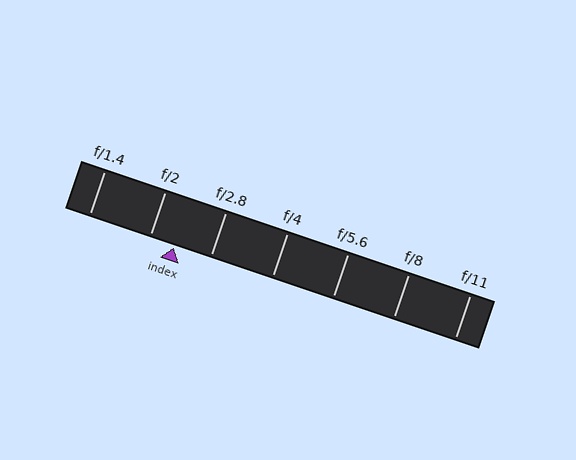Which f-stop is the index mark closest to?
The index mark is closest to f/2.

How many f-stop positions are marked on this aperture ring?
There are 7 f-stop positions marked.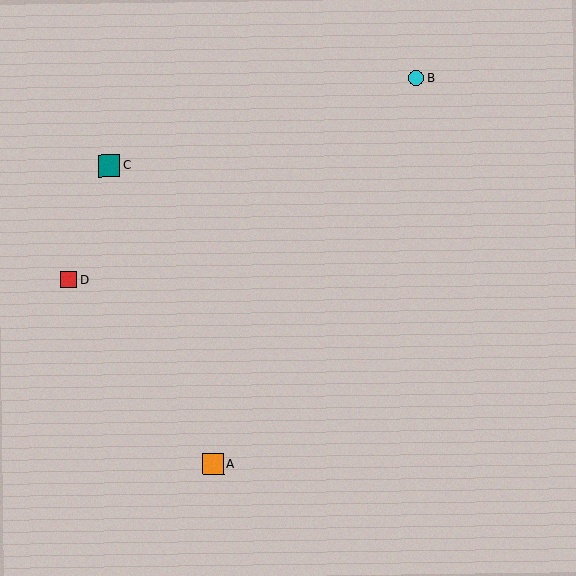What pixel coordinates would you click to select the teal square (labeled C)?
Click at (110, 166) to select the teal square C.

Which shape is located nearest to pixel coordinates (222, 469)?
The orange square (labeled A) at (213, 464) is nearest to that location.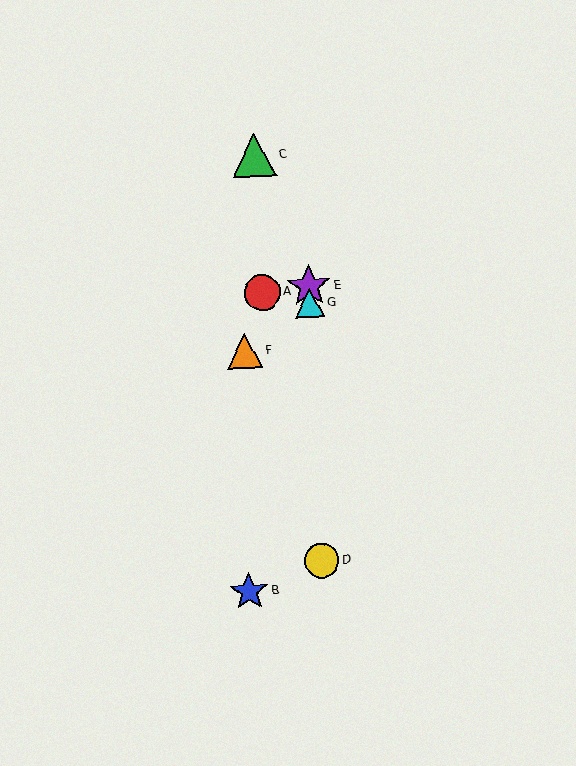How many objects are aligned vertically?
3 objects (D, E, G) are aligned vertically.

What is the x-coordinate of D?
Object D is at x≈321.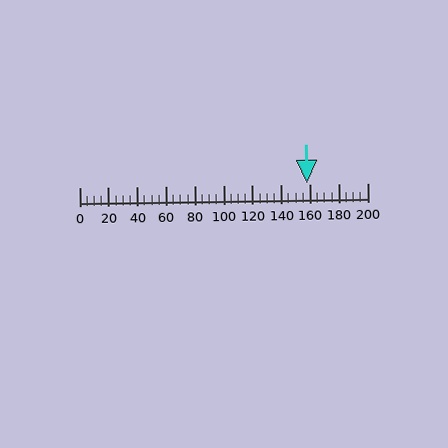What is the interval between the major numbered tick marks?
The major tick marks are spaced 20 units apart.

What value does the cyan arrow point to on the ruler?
The cyan arrow points to approximately 158.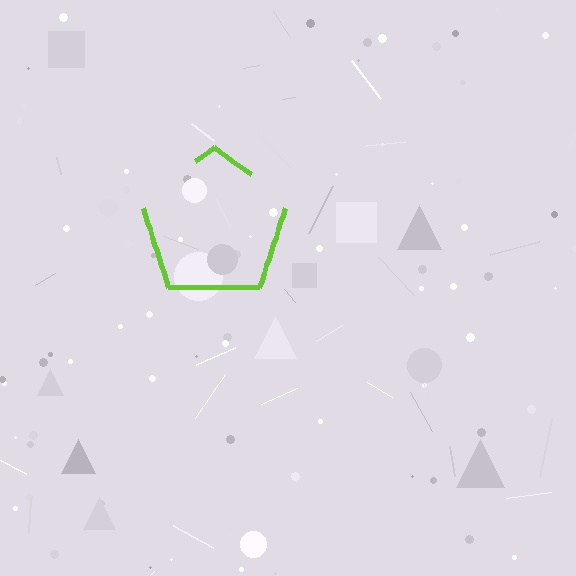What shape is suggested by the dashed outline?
The dashed outline suggests a pentagon.